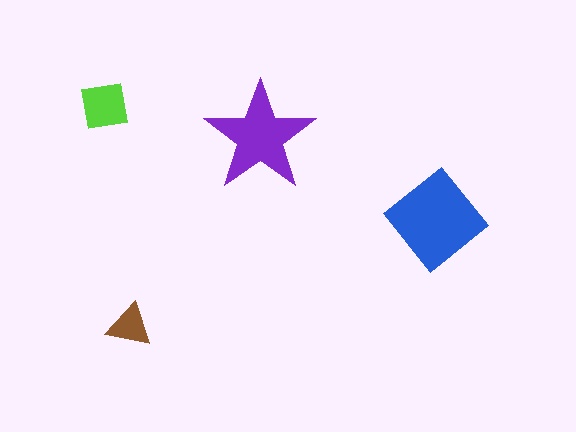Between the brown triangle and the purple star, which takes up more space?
The purple star.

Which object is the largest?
The blue diamond.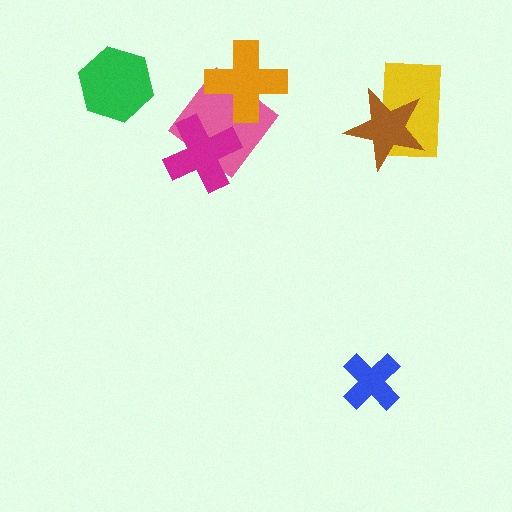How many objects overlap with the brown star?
1 object overlaps with the brown star.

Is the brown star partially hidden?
No, no other shape covers it.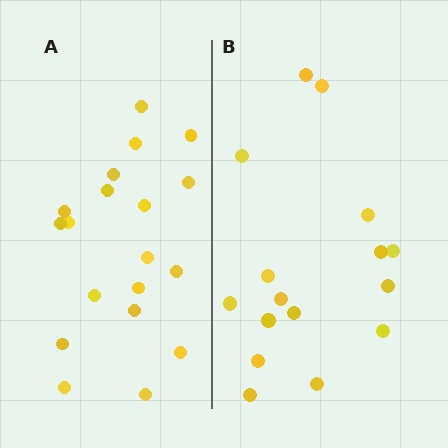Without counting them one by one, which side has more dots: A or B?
Region A (the left region) has more dots.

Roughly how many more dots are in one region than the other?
Region A has just a few more — roughly 2 or 3 more dots than region B.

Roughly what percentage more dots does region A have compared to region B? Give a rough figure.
About 20% more.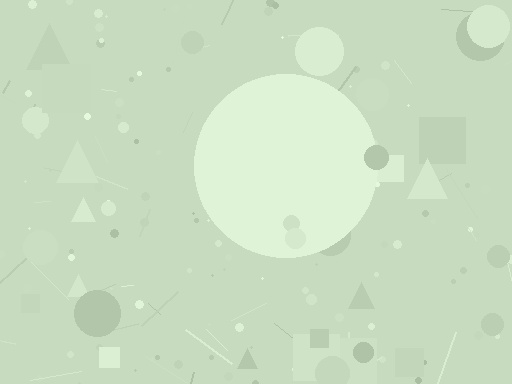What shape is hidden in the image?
A circle is hidden in the image.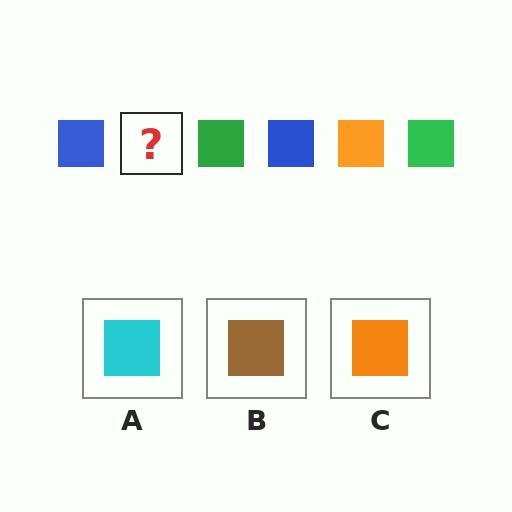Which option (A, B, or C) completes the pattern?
C.